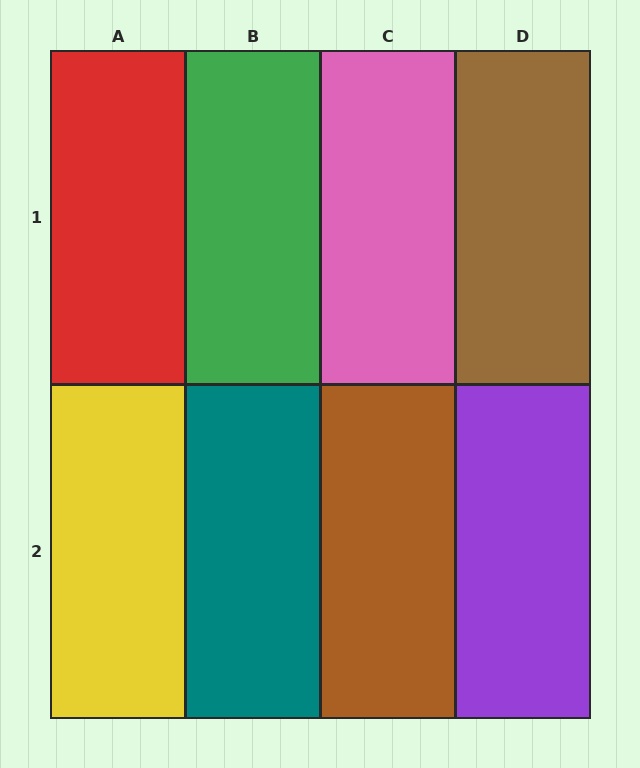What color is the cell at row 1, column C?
Pink.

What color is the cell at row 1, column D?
Brown.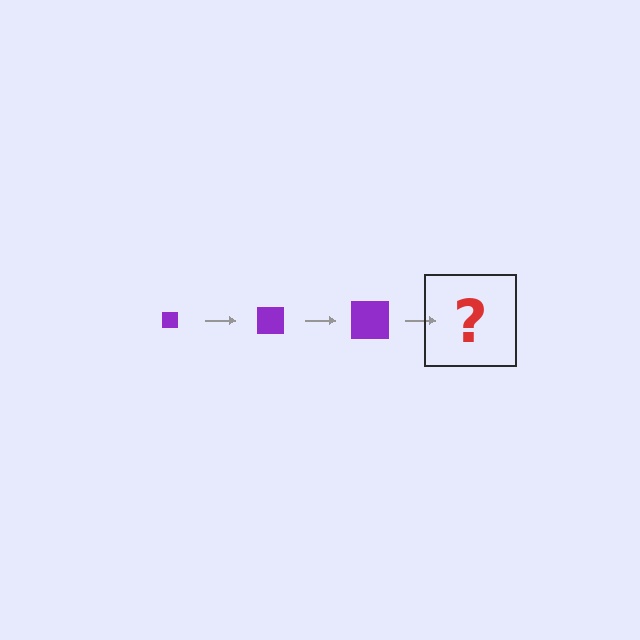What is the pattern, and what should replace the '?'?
The pattern is that the square gets progressively larger each step. The '?' should be a purple square, larger than the previous one.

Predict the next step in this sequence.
The next step is a purple square, larger than the previous one.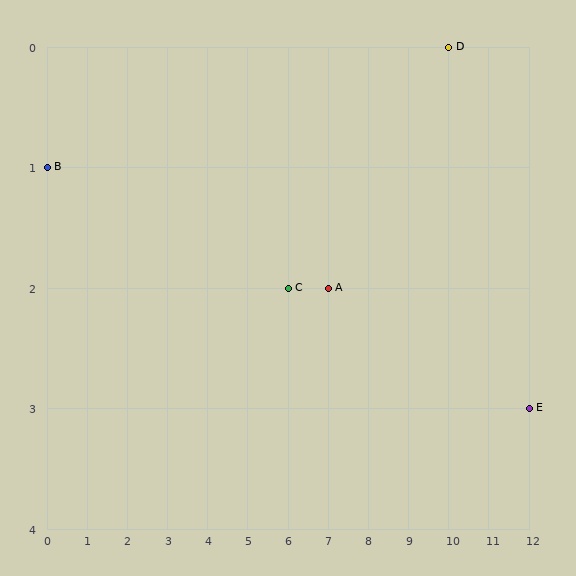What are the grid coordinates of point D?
Point D is at grid coordinates (10, 0).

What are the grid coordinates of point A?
Point A is at grid coordinates (7, 2).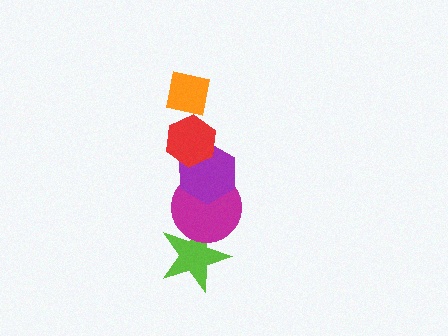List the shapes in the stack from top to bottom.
From top to bottom: the orange square, the red hexagon, the purple hexagon, the magenta circle, the lime star.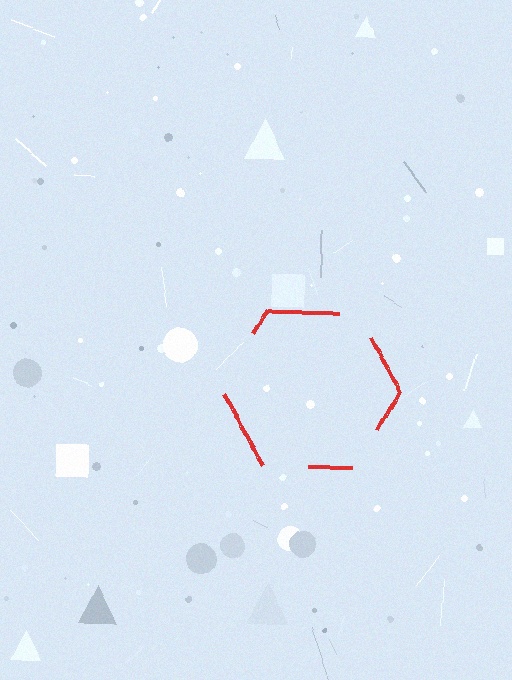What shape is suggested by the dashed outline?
The dashed outline suggests a hexagon.